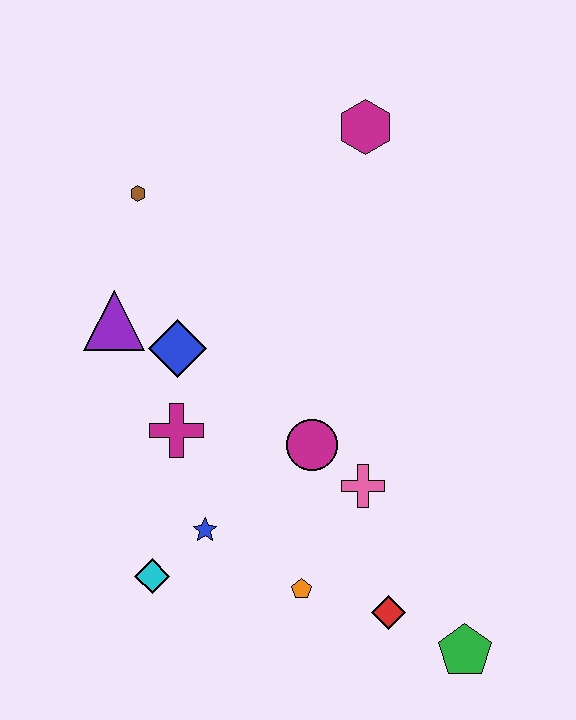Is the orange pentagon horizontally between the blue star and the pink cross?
Yes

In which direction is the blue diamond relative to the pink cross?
The blue diamond is to the left of the pink cross.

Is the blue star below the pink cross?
Yes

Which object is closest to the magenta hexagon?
The brown hexagon is closest to the magenta hexagon.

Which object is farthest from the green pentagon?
The brown hexagon is farthest from the green pentagon.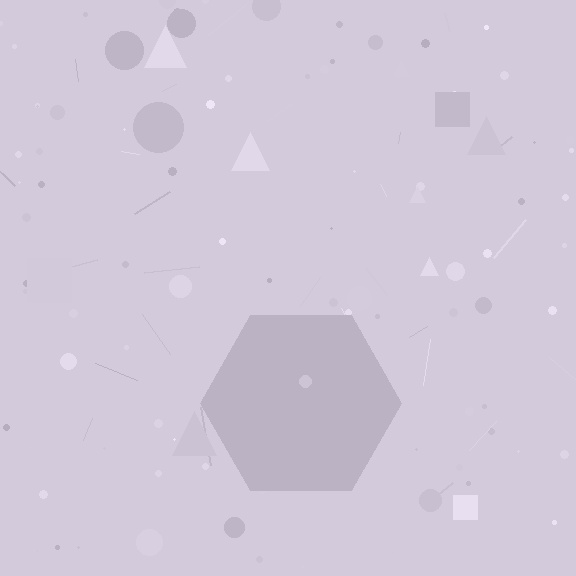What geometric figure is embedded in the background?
A hexagon is embedded in the background.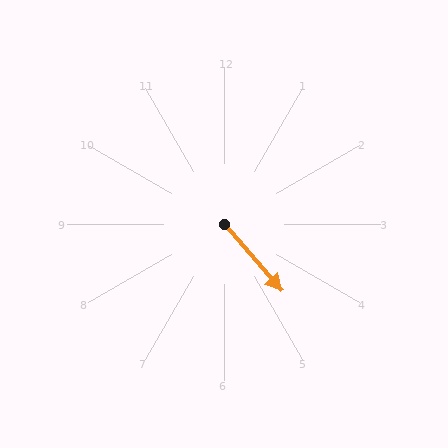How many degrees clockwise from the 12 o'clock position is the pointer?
Approximately 139 degrees.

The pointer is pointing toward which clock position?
Roughly 5 o'clock.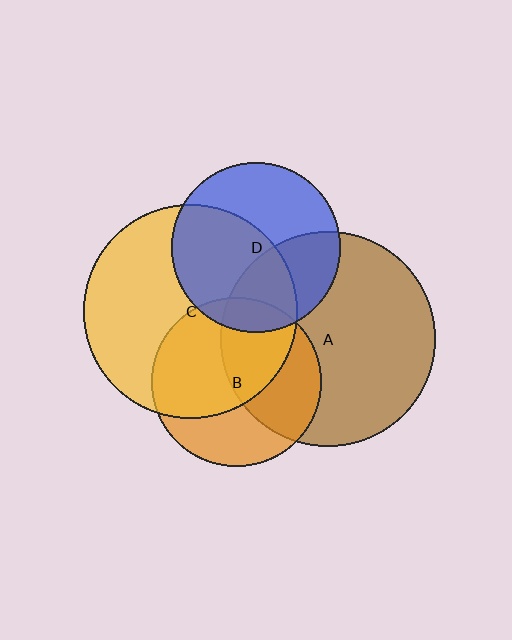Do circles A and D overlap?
Yes.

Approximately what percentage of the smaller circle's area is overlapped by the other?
Approximately 35%.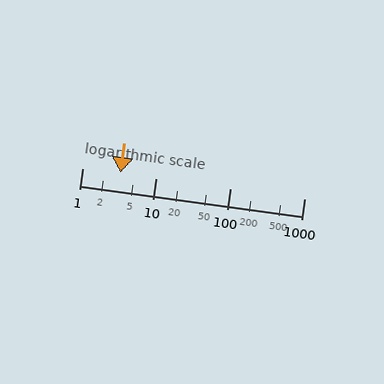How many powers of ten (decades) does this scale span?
The scale spans 3 decades, from 1 to 1000.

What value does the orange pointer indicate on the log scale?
The pointer indicates approximately 3.3.